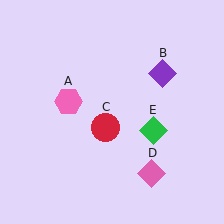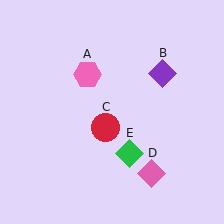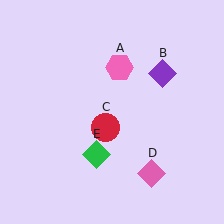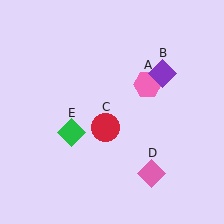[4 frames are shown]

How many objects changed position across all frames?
2 objects changed position: pink hexagon (object A), green diamond (object E).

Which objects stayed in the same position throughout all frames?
Purple diamond (object B) and red circle (object C) and pink diamond (object D) remained stationary.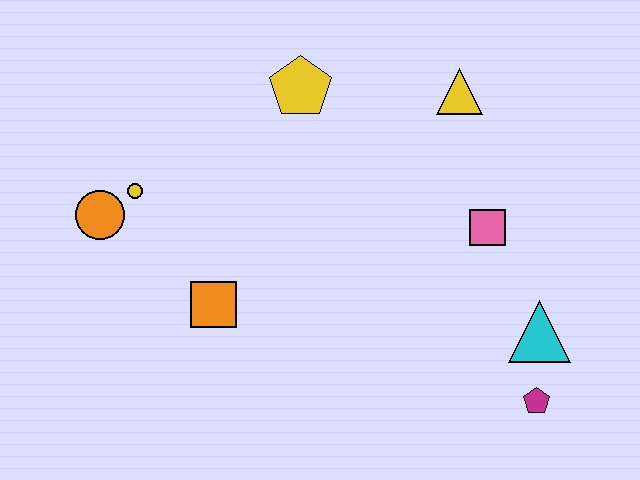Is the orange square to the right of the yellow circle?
Yes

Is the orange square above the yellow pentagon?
No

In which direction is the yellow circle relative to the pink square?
The yellow circle is to the left of the pink square.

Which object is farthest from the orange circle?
The magenta pentagon is farthest from the orange circle.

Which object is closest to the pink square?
The cyan triangle is closest to the pink square.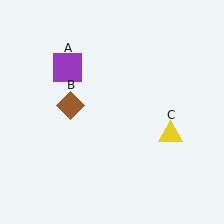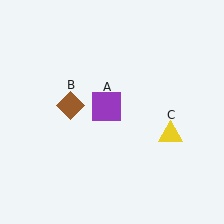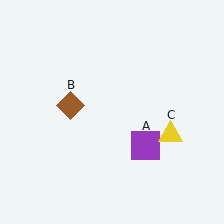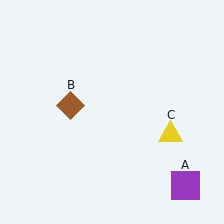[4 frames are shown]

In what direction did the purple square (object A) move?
The purple square (object A) moved down and to the right.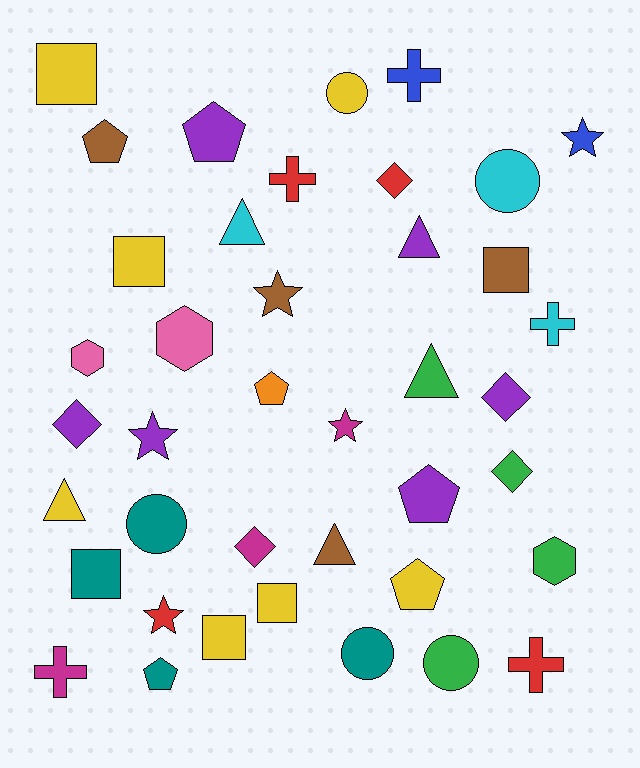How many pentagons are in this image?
There are 6 pentagons.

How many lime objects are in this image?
There are no lime objects.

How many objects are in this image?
There are 40 objects.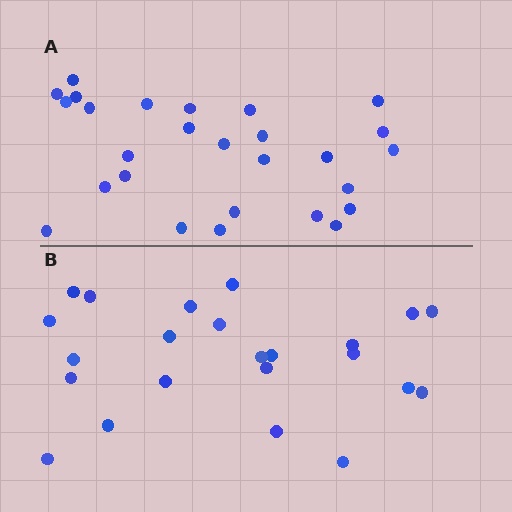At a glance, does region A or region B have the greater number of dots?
Region A (the top region) has more dots.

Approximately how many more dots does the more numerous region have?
Region A has about 4 more dots than region B.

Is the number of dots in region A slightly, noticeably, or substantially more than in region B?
Region A has only slightly more — the two regions are fairly close. The ratio is roughly 1.2 to 1.